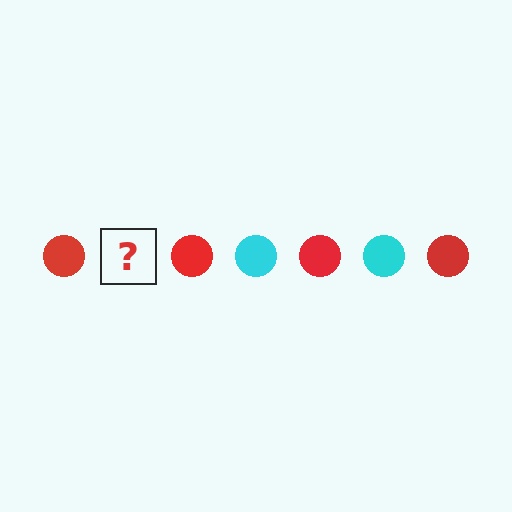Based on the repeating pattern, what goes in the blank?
The blank should be a cyan circle.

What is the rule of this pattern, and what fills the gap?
The rule is that the pattern cycles through red, cyan circles. The gap should be filled with a cyan circle.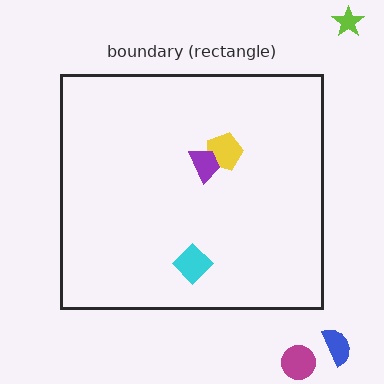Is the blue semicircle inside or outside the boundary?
Outside.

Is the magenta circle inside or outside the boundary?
Outside.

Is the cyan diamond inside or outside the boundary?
Inside.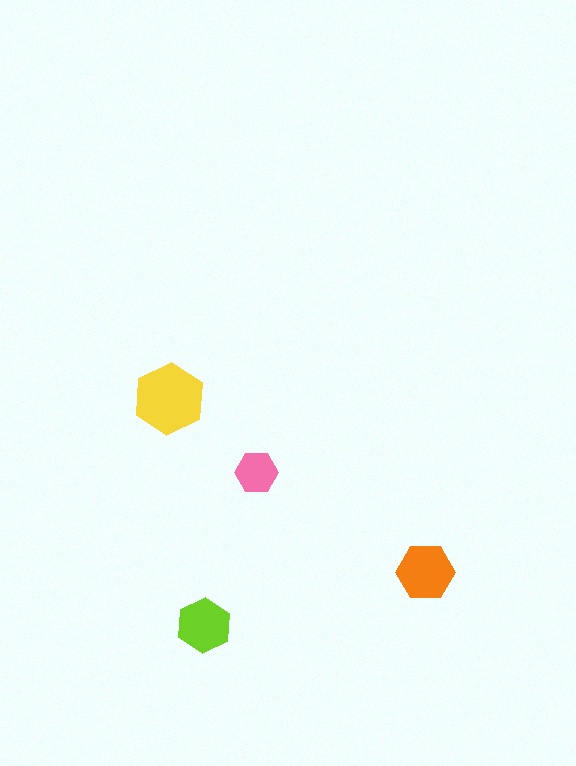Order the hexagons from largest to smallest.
the yellow one, the orange one, the lime one, the pink one.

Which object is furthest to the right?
The orange hexagon is rightmost.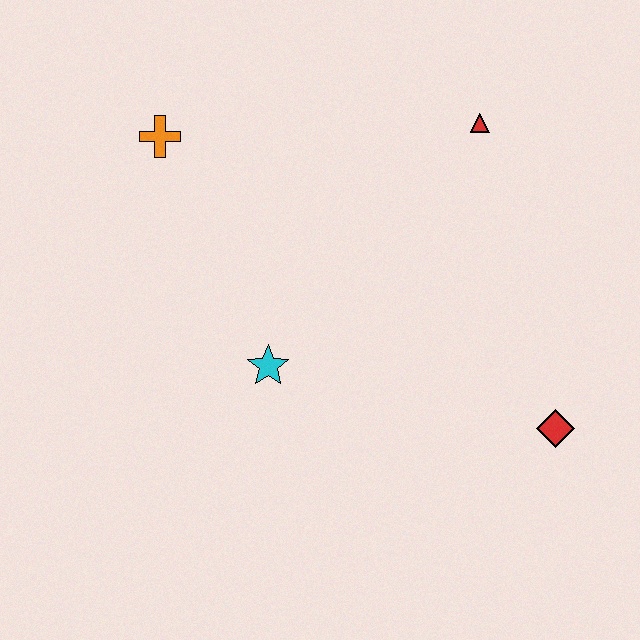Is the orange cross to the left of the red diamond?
Yes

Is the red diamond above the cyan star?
No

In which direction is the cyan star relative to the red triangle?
The cyan star is below the red triangle.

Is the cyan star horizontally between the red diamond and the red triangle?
No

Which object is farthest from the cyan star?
The red triangle is farthest from the cyan star.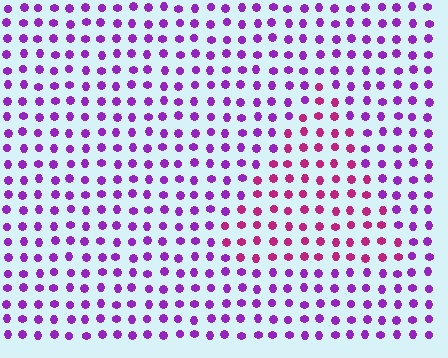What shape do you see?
I see a triangle.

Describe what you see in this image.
The image is filled with small purple elements in a uniform arrangement. A triangle-shaped region is visible where the elements are tinted to a slightly different hue, forming a subtle color boundary.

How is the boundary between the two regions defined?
The boundary is defined purely by a slight shift in hue (about 40 degrees). Spacing, size, and orientation are identical on both sides.